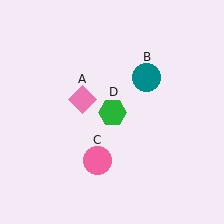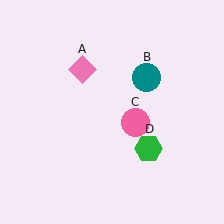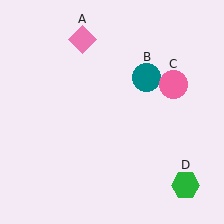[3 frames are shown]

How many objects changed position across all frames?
3 objects changed position: pink diamond (object A), pink circle (object C), green hexagon (object D).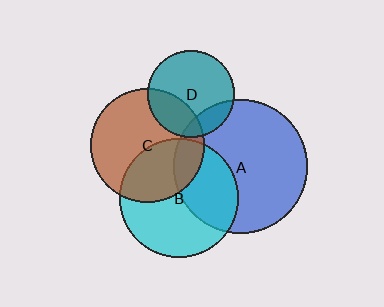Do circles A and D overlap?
Yes.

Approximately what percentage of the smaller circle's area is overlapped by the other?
Approximately 15%.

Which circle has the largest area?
Circle A (blue).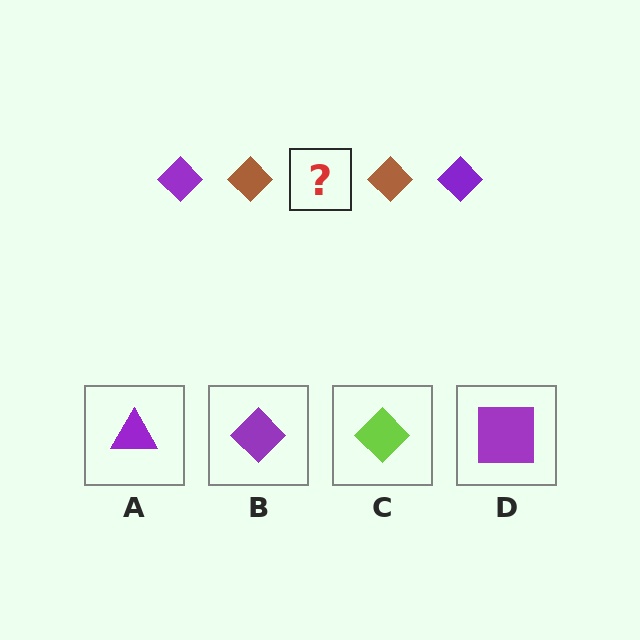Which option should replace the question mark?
Option B.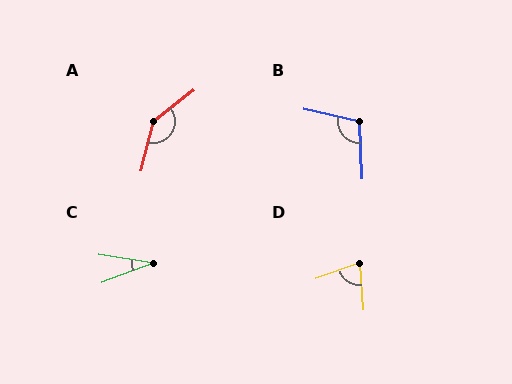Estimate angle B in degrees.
Approximately 105 degrees.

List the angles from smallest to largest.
C (29°), D (75°), B (105°), A (142°).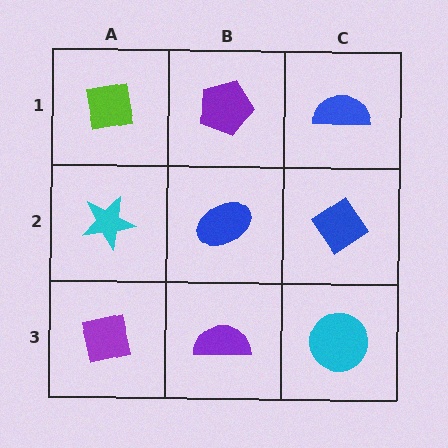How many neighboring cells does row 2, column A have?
3.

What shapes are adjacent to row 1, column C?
A blue diamond (row 2, column C), a purple pentagon (row 1, column B).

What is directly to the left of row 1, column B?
A lime square.